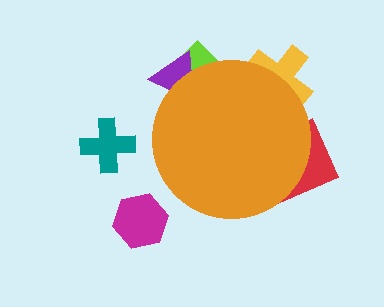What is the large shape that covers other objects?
An orange circle.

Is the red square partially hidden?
Yes, the red square is partially hidden behind the orange circle.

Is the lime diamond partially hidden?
Yes, the lime diamond is partially hidden behind the orange circle.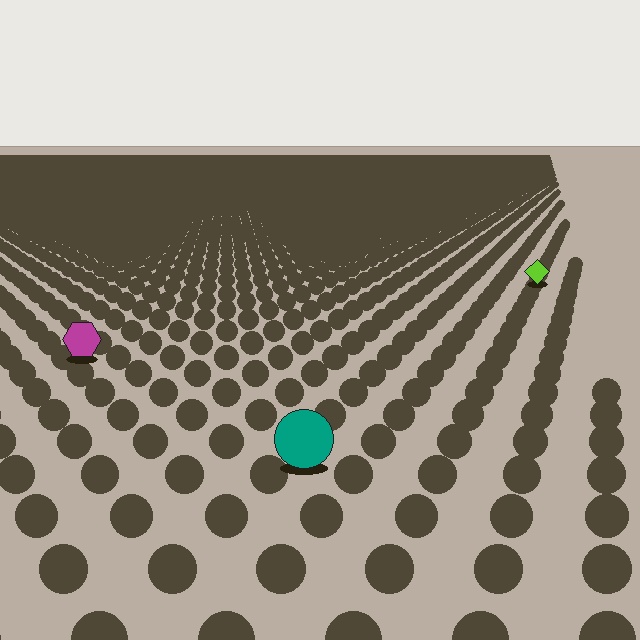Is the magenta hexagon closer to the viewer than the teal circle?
No. The teal circle is closer — you can tell from the texture gradient: the ground texture is coarser near it.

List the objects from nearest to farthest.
From nearest to farthest: the teal circle, the magenta hexagon, the lime diamond.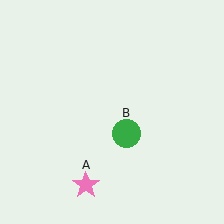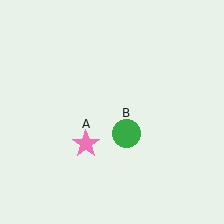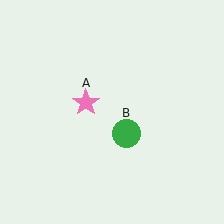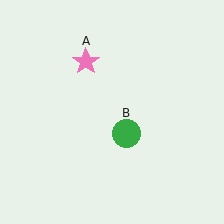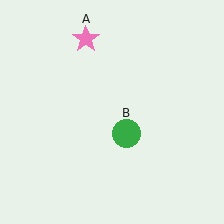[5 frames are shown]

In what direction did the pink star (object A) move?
The pink star (object A) moved up.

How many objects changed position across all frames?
1 object changed position: pink star (object A).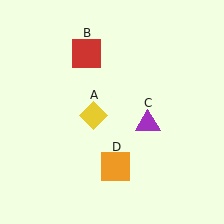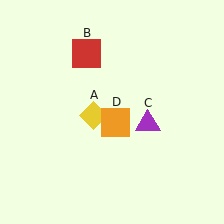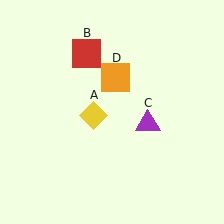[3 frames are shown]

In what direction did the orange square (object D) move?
The orange square (object D) moved up.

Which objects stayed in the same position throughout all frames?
Yellow diamond (object A) and red square (object B) and purple triangle (object C) remained stationary.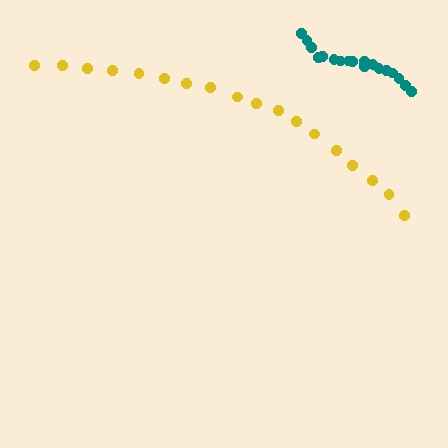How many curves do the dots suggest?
There are 2 distinct paths.